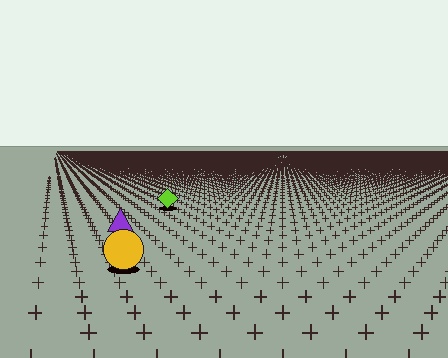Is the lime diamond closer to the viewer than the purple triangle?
No. The purple triangle is closer — you can tell from the texture gradient: the ground texture is coarser near it.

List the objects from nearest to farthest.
From nearest to farthest: the yellow circle, the purple triangle, the lime diamond.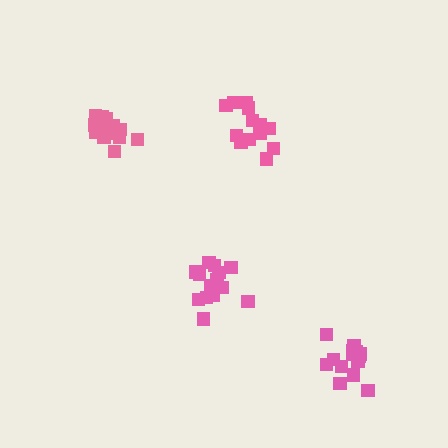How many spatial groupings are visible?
There are 4 spatial groupings.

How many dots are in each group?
Group 1: 14 dots, Group 2: 14 dots, Group 3: 14 dots, Group 4: 13 dots (55 total).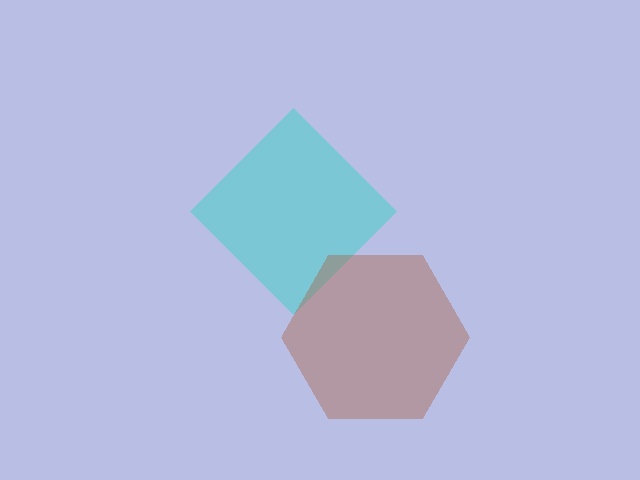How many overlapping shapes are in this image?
There are 2 overlapping shapes in the image.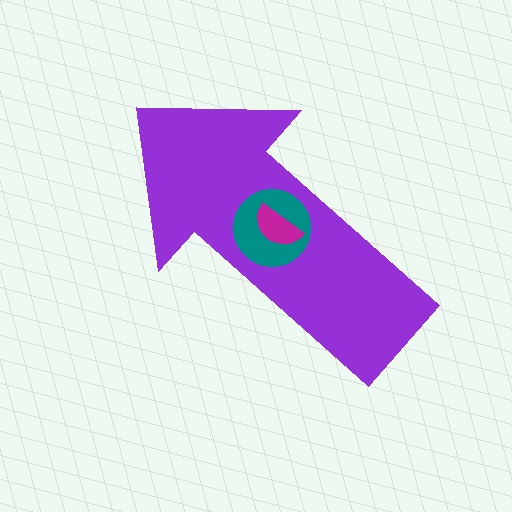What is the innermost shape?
The magenta semicircle.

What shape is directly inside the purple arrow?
The teal circle.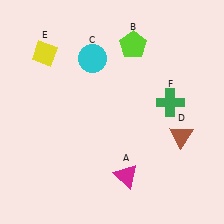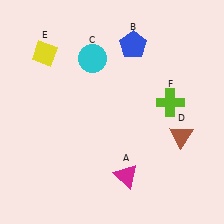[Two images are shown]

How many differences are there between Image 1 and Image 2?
There are 2 differences between the two images.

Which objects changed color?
B changed from lime to blue. F changed from green to lime.